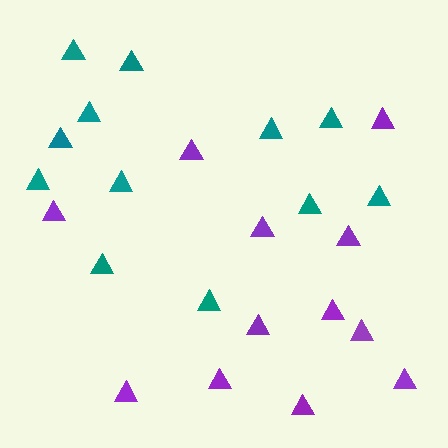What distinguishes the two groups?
There are 2 groups: one group of teal triangles (12) and one group of purple triangles (12).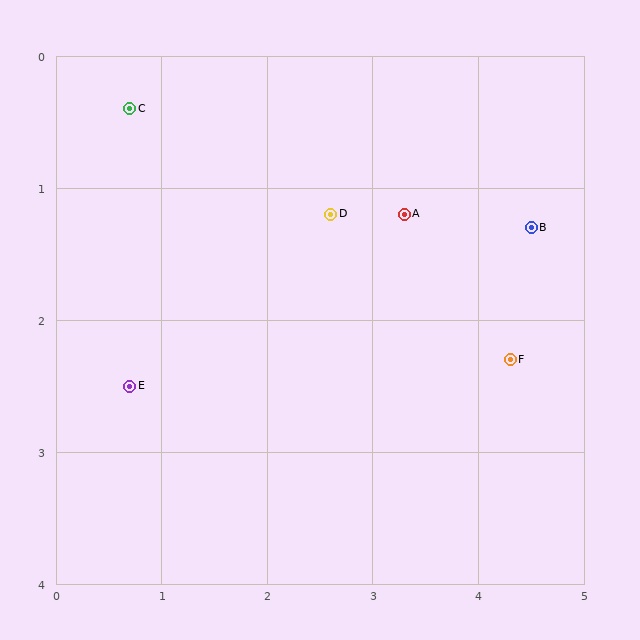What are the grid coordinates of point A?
Point A is at approximately (3.3, 1.2).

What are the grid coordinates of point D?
Point D is at approximately (2.6, 1.2).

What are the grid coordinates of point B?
Point B is at approximately (4.5, 1.3).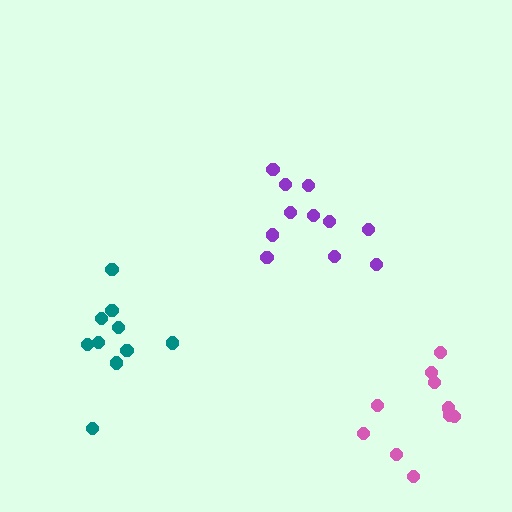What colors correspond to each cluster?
The clusters are colored: teal, purple, pink.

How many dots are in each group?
Group 1: 10 dots, Group 2: 11 dots, Group 3: 10 dots (31 total).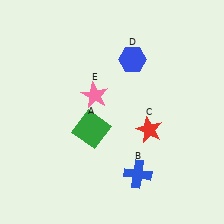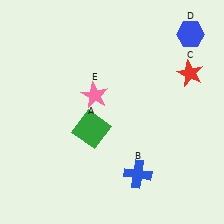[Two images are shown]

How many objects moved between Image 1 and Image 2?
2 objects moved between the two images.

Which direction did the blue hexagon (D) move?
The blue hexagon (D) moved right.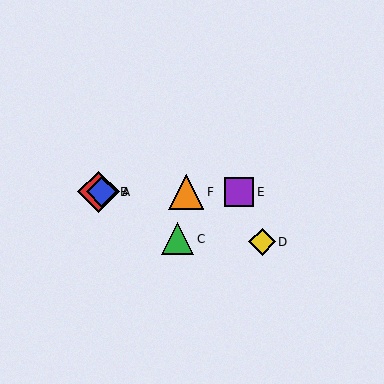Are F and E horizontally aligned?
Yes, both are at y≈192.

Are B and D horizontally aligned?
No, B is at y≈192 and D is at y≈242.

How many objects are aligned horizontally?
4 objects (A, B, E, F) are aligned horizontally.